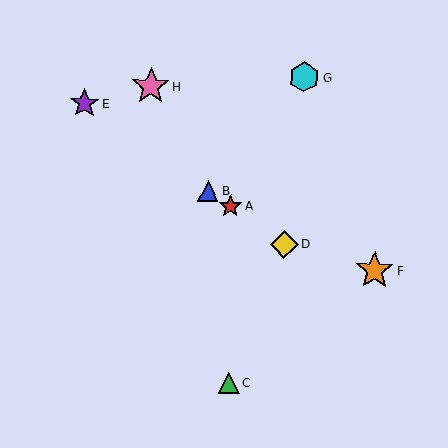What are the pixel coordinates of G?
Object G is at (304, 77).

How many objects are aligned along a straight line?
4 objects (A, B, D, E) are aligned along a straight line.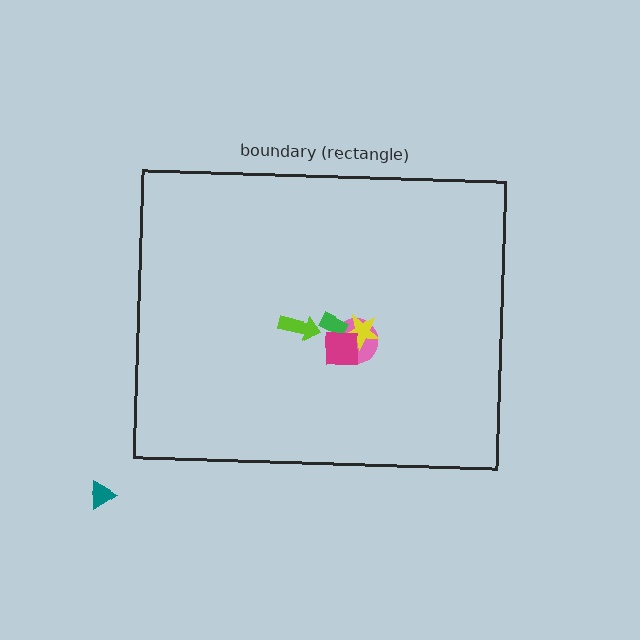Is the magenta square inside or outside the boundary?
Inside.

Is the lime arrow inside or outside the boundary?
Inside.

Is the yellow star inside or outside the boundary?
Inside.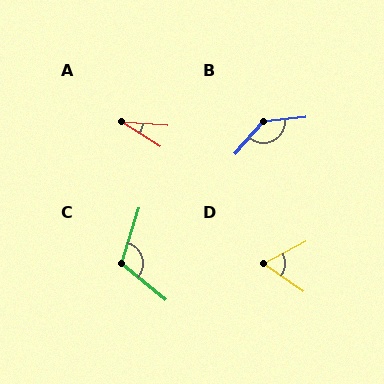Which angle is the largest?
B, at approximately 137 degrees.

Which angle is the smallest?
A, at approximately 28 degrees.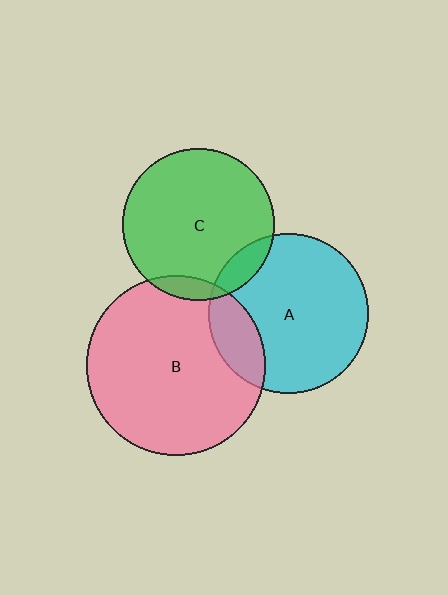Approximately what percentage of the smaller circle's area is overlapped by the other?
Approximately 20%.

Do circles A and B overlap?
Yes.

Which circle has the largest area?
Circle B (pink).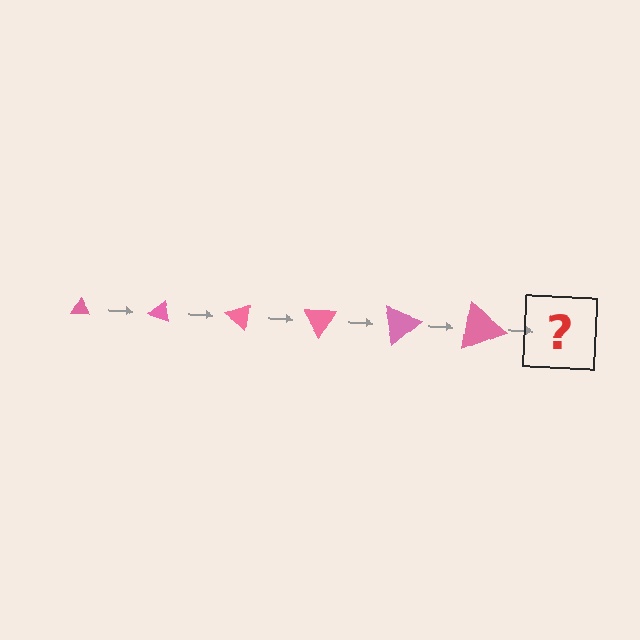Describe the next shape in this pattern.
It should be a triangle, larger than the previous one and rotated 120 degrees from the start.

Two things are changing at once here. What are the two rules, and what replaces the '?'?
The two rules are that the triangle grows larger each step and it rotates 20 degrees each step. The '?' should be a triangle, larger than the previous one and rotated 120 degrees from the start.